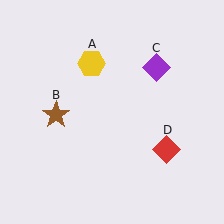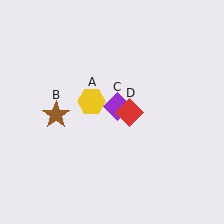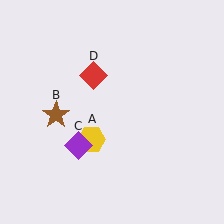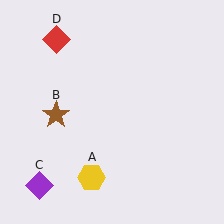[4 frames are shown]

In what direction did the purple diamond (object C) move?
The purple diamond (object C) moved down and to the left.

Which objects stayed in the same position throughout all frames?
Brown star (object B) remained stationary.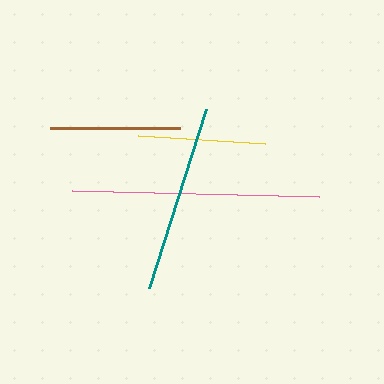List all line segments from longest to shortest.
From longest to shortest: pink, teal, brown, yellow.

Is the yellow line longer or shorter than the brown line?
The brown line is longer than the yellow line.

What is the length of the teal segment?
The teal segment is approximately 188 pixels long.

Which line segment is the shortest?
The yellow line is the shortest at approximately 127 pixels.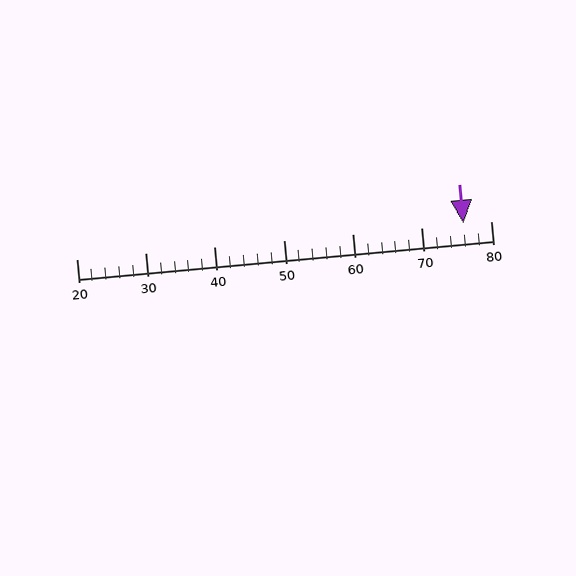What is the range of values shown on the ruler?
The ruler shows values from 20 to 80.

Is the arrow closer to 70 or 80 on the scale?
The arrow is closer to 80.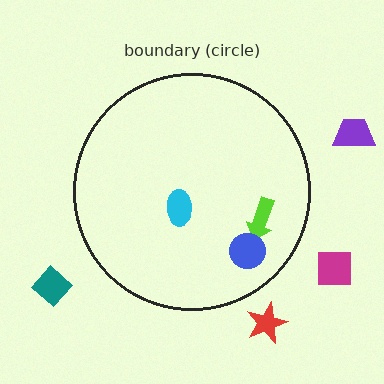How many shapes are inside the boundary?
3 inside, 4 outside.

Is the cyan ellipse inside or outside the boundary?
Inside.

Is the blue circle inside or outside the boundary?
Inside.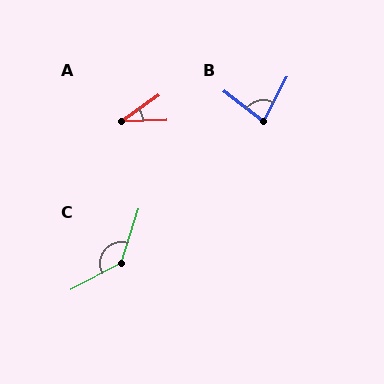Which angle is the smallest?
A, at approximately 34 degrees.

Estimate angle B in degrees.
Approximately 79 degrees.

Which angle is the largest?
C, at approximately 136 degrees.